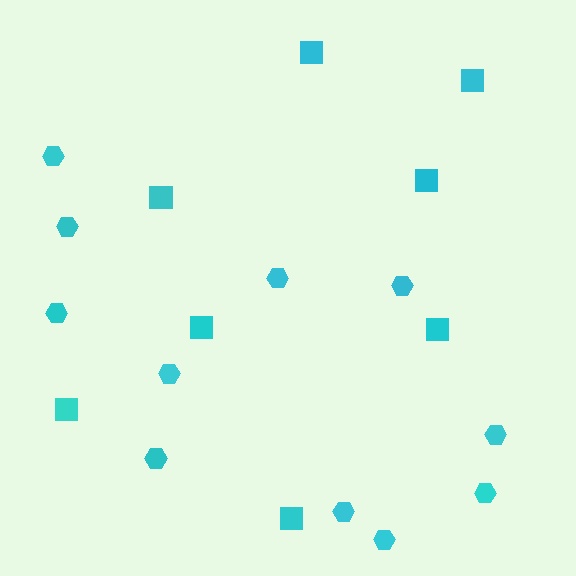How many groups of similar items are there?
There are 2 groups: one group of hexagons (11) and one group of squares (8).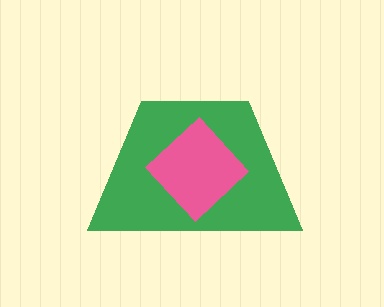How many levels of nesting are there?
2.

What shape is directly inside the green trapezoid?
The pink diamond.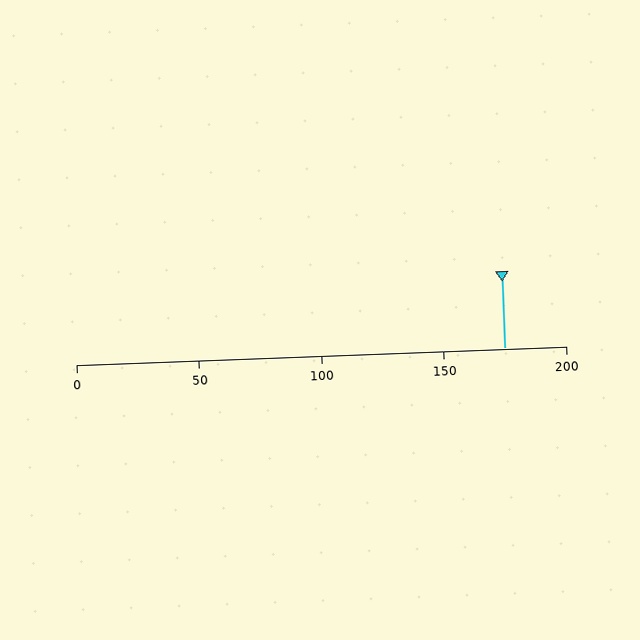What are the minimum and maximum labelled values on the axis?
The axis runs from 0 to 200.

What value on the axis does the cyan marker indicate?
The marker indicates approximately 175.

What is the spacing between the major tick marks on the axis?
The major ticks are spaced 50 apart.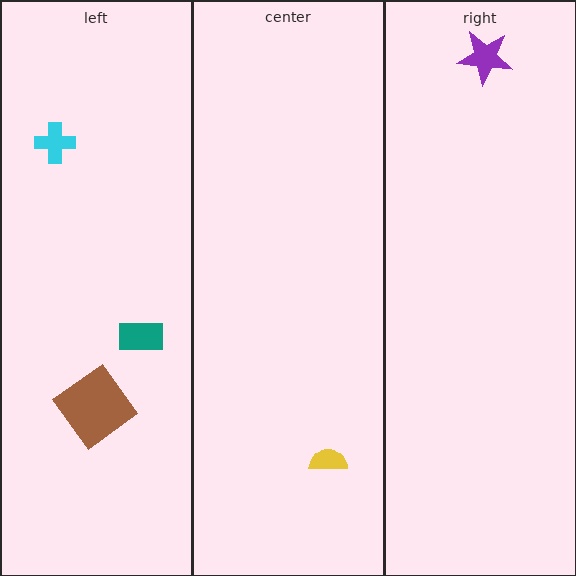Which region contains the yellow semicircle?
The center region.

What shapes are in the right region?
The purple star.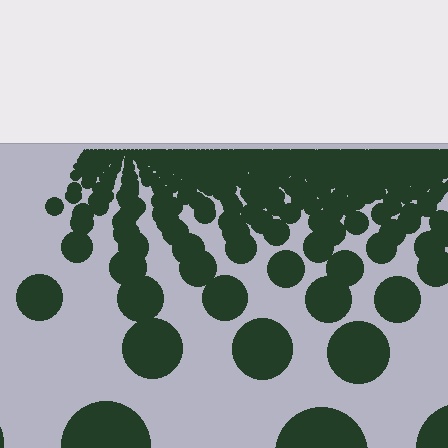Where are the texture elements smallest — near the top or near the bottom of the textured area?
Near the top.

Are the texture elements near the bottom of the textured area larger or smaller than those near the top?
Larger. Near the bottom, elements are closer to the viewer and appear at a bigger on-screen size.